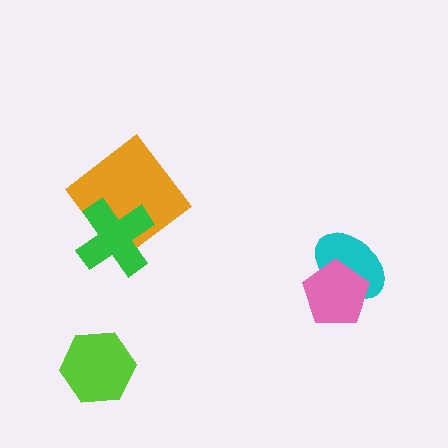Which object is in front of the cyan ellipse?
The pink pentagon is in front of the cyan ellipse.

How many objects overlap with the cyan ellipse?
1 object overlaps with the cyan ellipse.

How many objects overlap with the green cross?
1 object overlaps with the green cross.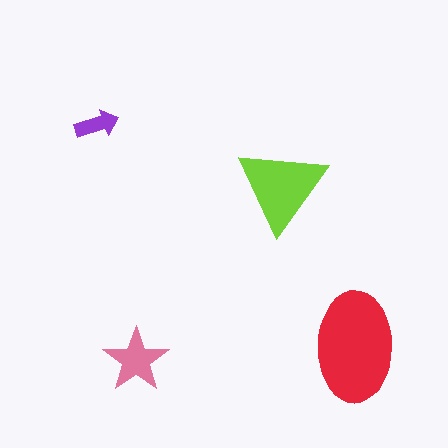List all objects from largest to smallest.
The red ellipse, the lime triangle, the pink star, the purple arrow.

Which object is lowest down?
The pink star is bottommost.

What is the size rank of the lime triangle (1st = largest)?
2nd.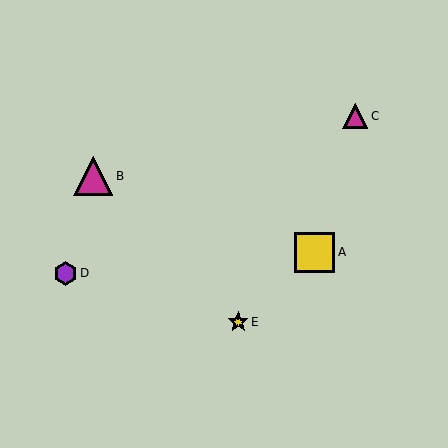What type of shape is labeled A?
Shape A is a yellow square.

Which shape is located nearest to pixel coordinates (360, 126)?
The magenta triangle (labeled C) at (355, 116) is nearest to that location.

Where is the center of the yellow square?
The center of the yellow square is at (315, 252).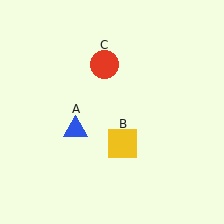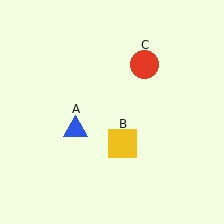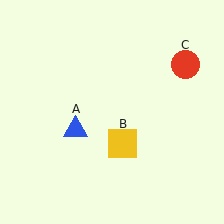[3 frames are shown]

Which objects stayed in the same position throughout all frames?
Blue triangle (object A) and yellow square (object B) remained stationary.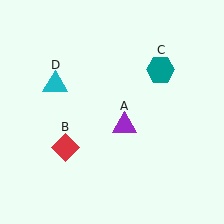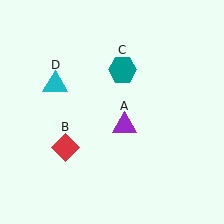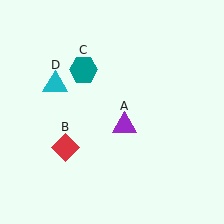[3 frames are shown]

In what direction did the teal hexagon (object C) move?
The teal hexagon (object C) moved left.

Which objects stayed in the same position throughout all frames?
Purple triangle (object A) and red diamond (object B) and cyan triangle (object D) remained stationary.